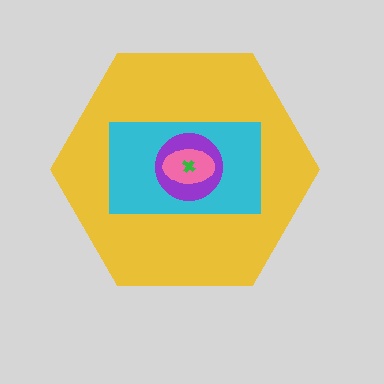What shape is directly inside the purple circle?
The pink ellipse.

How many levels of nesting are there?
5.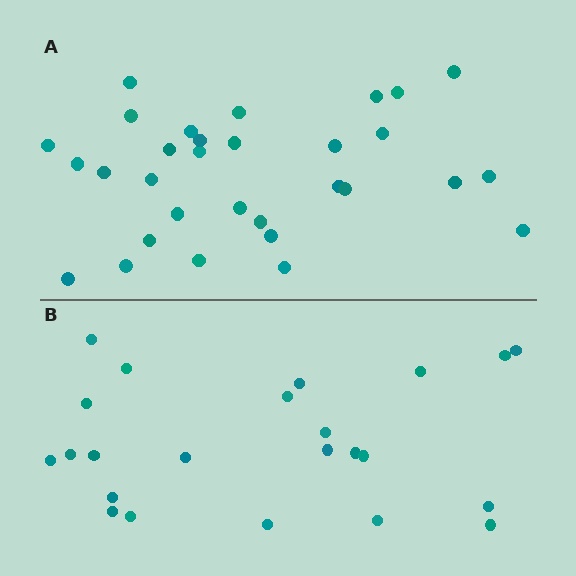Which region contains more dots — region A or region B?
Region A (the top region) has more dots.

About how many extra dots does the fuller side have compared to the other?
Region A has roughly 8 or so more dots than region B.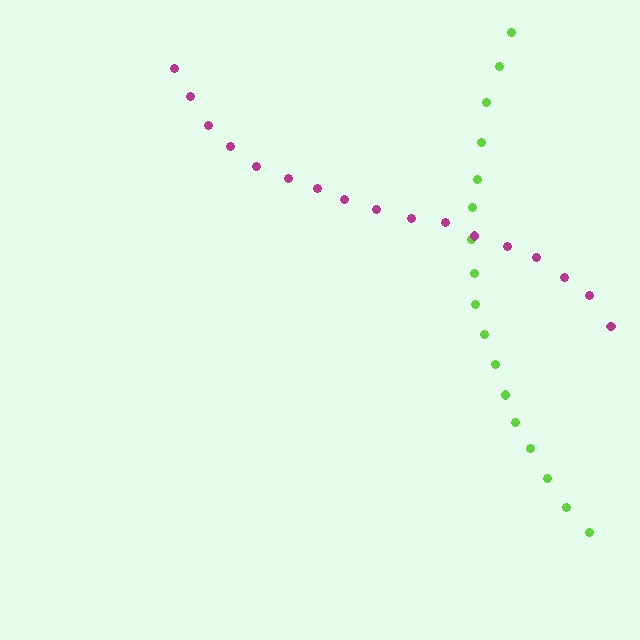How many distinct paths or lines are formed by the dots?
There are 2 distinct paths.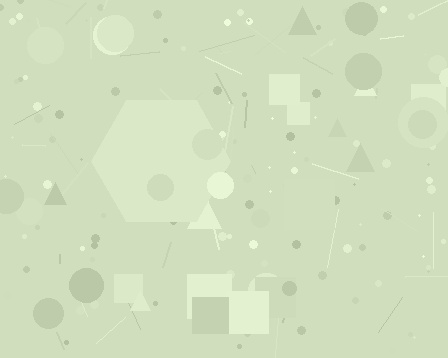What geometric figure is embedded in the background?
A hexagon is embedded in the background.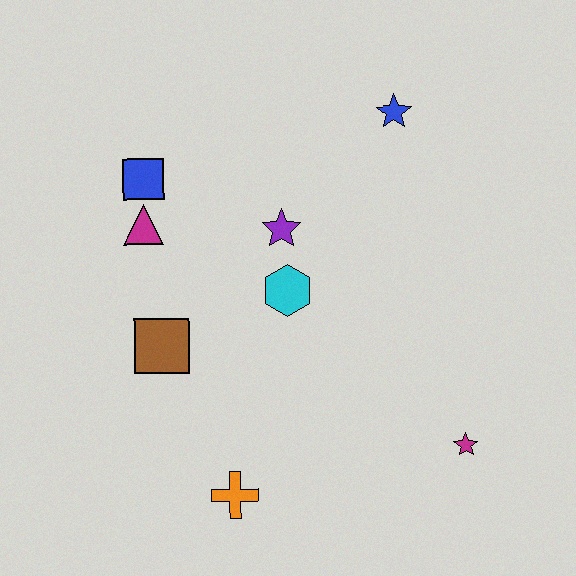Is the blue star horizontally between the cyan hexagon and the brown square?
No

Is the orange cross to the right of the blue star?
No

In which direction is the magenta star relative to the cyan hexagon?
The magenta star is to the right of the cyan hexagon.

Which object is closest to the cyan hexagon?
The purple star is closest to the cyan hexagon.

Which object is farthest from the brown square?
The blue star is farthest from the brown square.